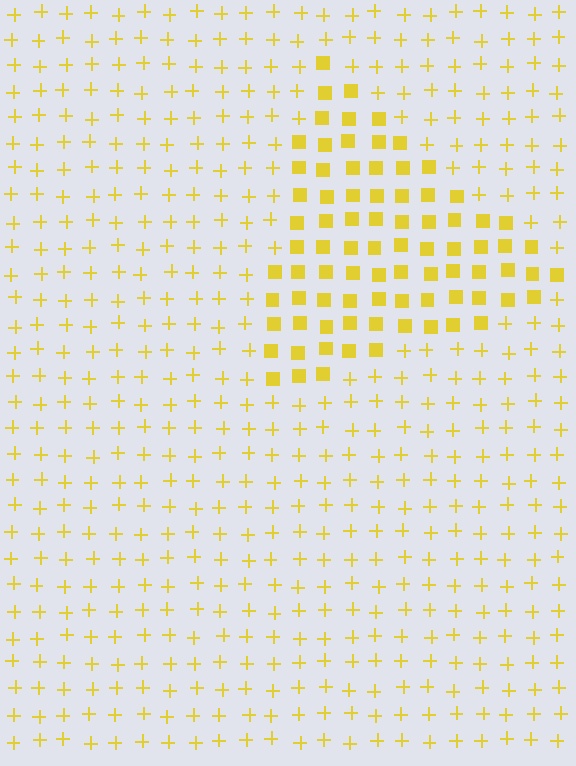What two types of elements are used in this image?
The image uses squares inside the triangle region and plus signs outside it.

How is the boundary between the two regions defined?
The boundary is defined by a change in element shape: squares inside vs. plus signs outside. All elements share the same color and spacing.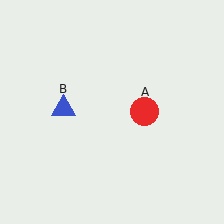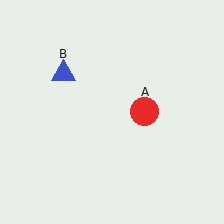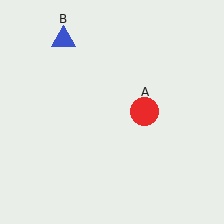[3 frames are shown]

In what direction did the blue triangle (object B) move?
The blue triangle (object B) moved up.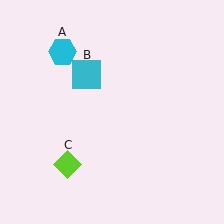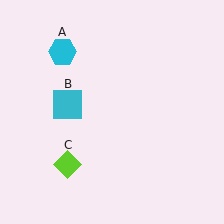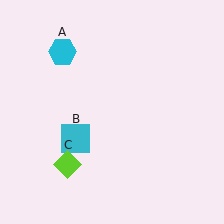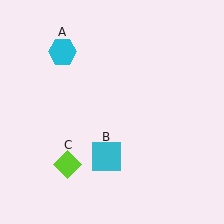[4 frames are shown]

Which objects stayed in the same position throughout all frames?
Cyan hexagon (object A) and lime diamond (object C) remained stationary.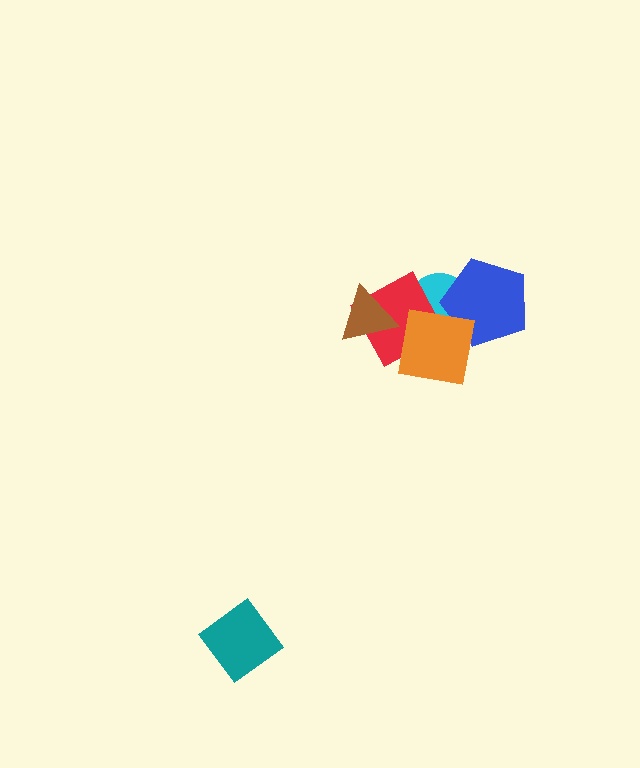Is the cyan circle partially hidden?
Yes, it is partially covered by another shape.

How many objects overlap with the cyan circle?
3 objects overlap with the cyan circle.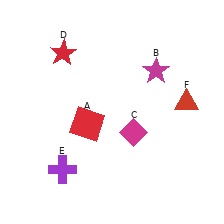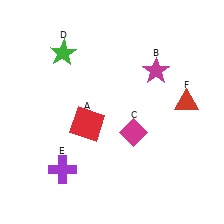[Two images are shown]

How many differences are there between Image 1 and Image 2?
There is 1 difference between the two images.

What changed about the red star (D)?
In Image 1, D is red. In Image 2, it changed to green.